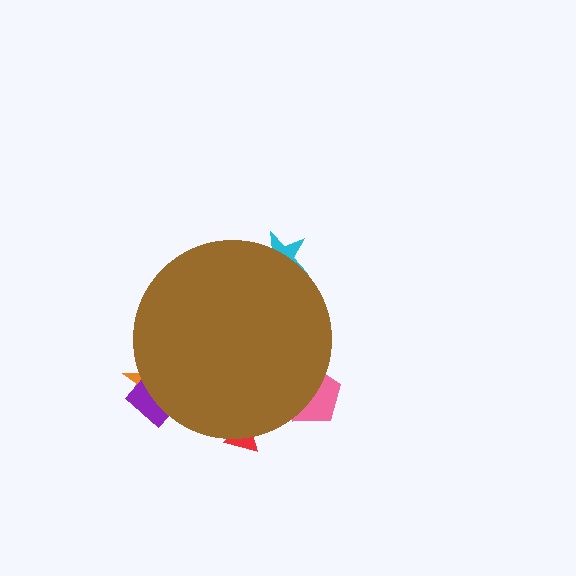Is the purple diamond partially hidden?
Yes, the purple diamond is partially hidden behind the brown circle.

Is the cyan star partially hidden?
Yes, the cyan star is partially hidden behind the brown circle.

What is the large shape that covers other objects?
A brown circle.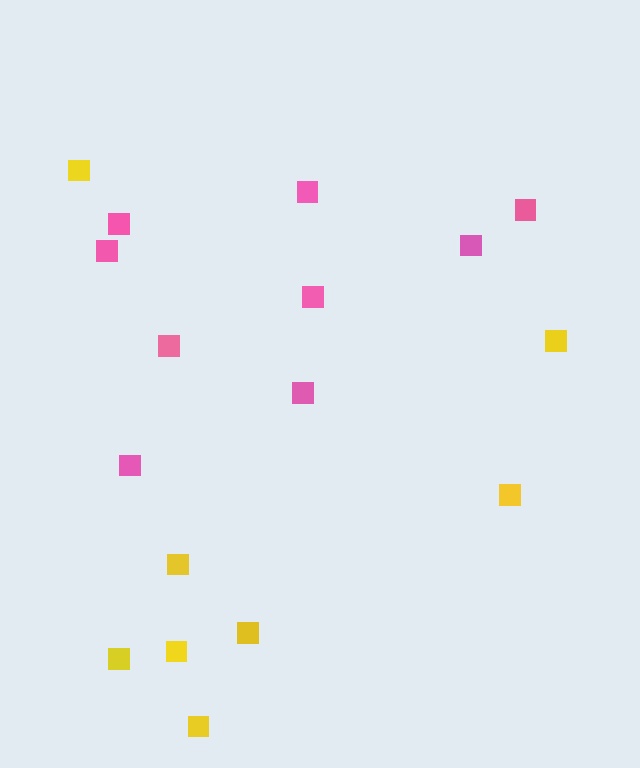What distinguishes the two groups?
There are 2 groups: one group of yellow squares (8) and one group of pink squares (9).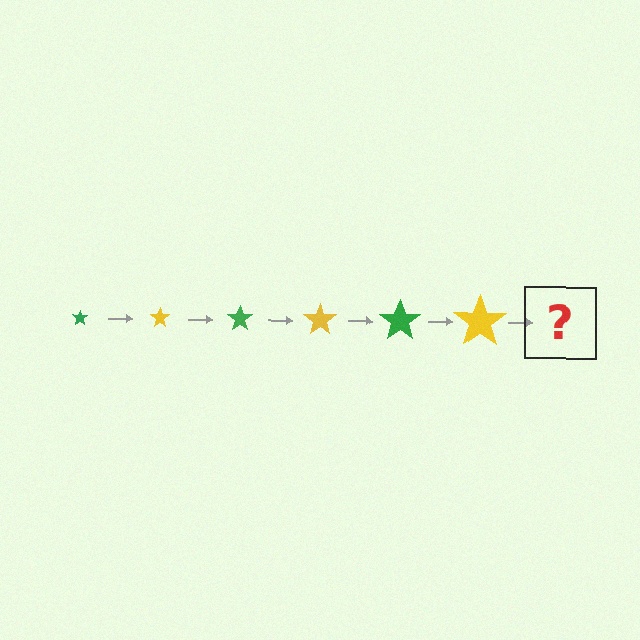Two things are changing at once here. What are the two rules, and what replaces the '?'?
The two rules are that the star grows larger each step and the color cycles through green and yellow. The '?' should be a green star, larger than the previous one.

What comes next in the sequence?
The next element should be a green star, larger than the previous one.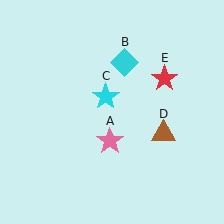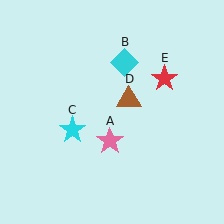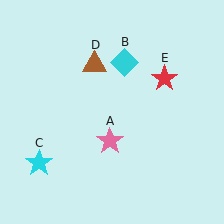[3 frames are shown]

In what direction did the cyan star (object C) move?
The cyan star (object C) moved down and to the left.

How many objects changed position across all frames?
2 objects changed position: cyan star (object C), brown triangle (object D).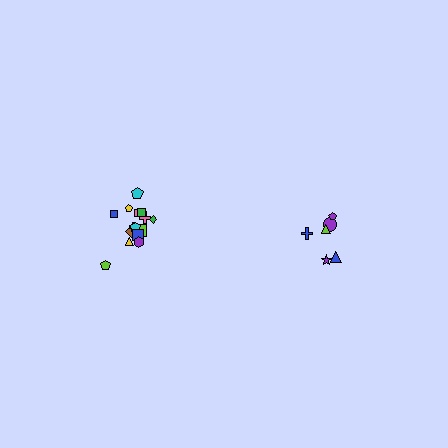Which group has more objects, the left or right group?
The left group.